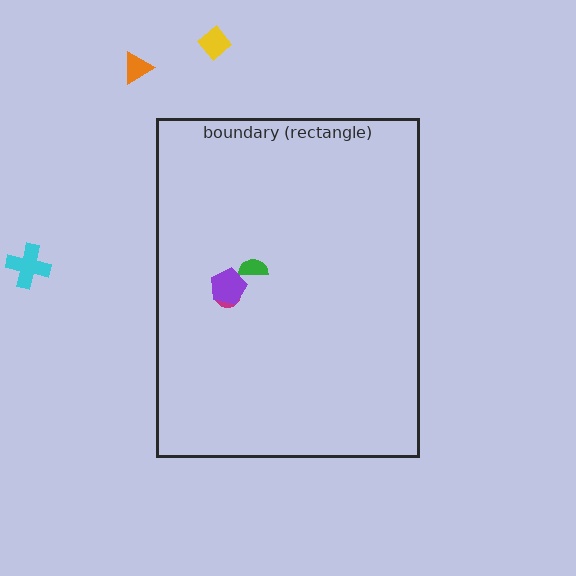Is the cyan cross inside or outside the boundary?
Outside.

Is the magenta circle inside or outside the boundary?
Inside.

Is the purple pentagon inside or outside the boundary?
Inside.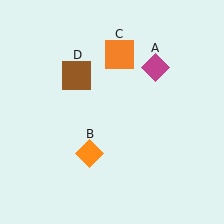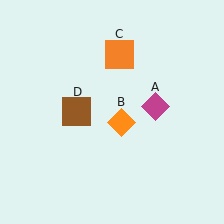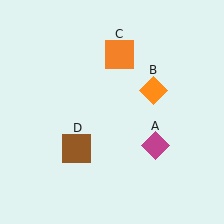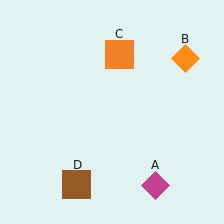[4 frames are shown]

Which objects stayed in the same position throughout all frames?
Orange square (object C) remained stationary.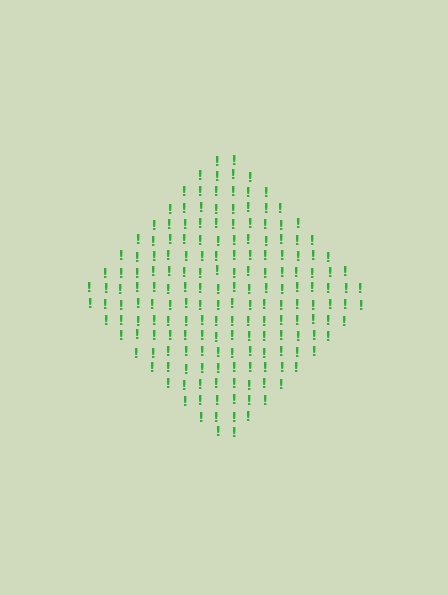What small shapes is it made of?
It is made of small exclamation marks.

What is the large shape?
The large shape is a diamond.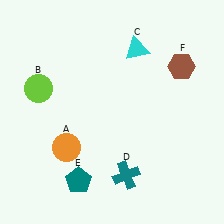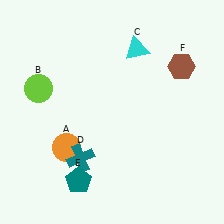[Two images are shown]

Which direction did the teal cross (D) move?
The teal cross (D) moved left.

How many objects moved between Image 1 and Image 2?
1 object moved between the two images.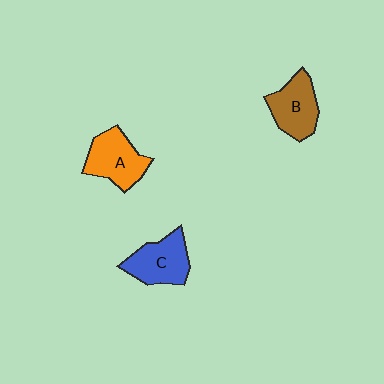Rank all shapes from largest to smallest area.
From largest to smallest: A (orange), C (blue), B (brown).